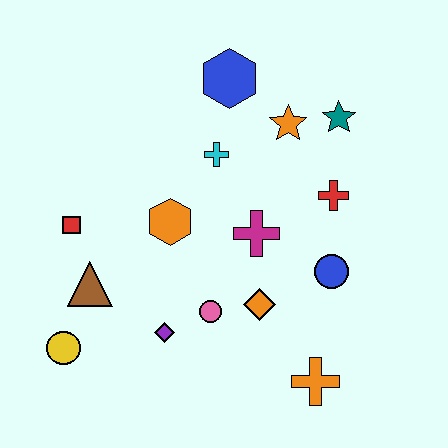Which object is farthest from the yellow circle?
The teal star is farthest from the yellow circle.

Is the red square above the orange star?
No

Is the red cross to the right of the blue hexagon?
Yes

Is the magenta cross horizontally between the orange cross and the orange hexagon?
Yes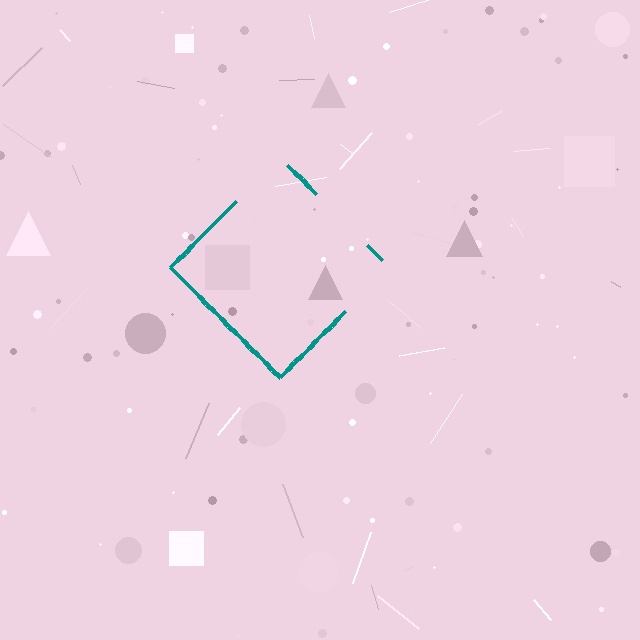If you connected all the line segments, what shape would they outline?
They would outline a diamond.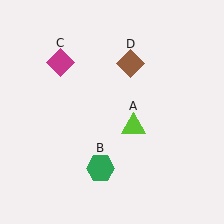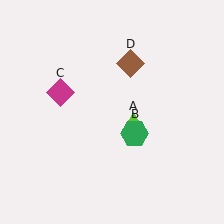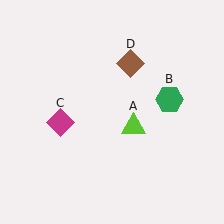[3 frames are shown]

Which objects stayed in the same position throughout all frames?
Lime triangle (object A) and brown diamond (object D) remained stationary.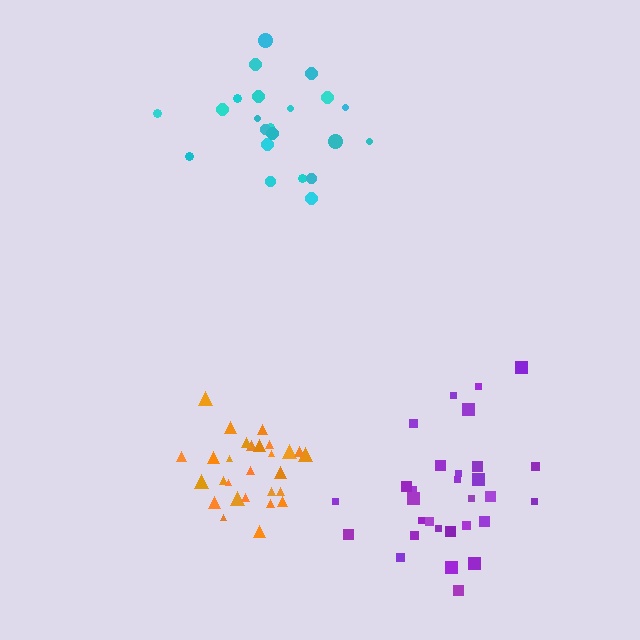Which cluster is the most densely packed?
Orange.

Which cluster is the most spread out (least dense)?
Cyan.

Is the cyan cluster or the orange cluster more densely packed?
Orange.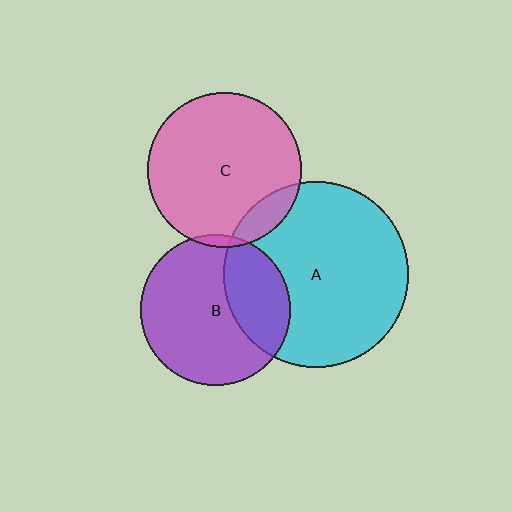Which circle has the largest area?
Circle A (cyan).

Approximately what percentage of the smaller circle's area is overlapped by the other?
Approximately 30%.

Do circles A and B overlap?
Yes.